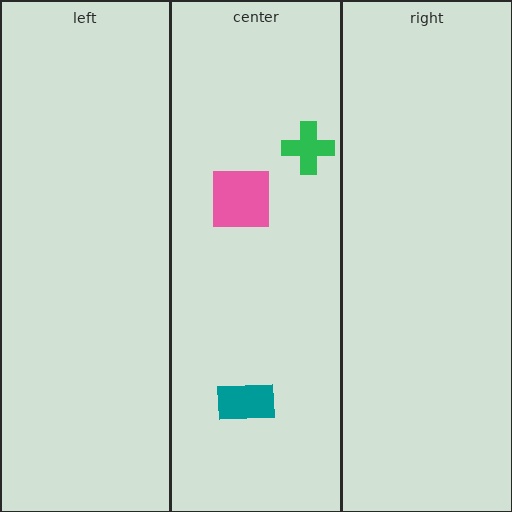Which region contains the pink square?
The center region.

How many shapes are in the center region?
3.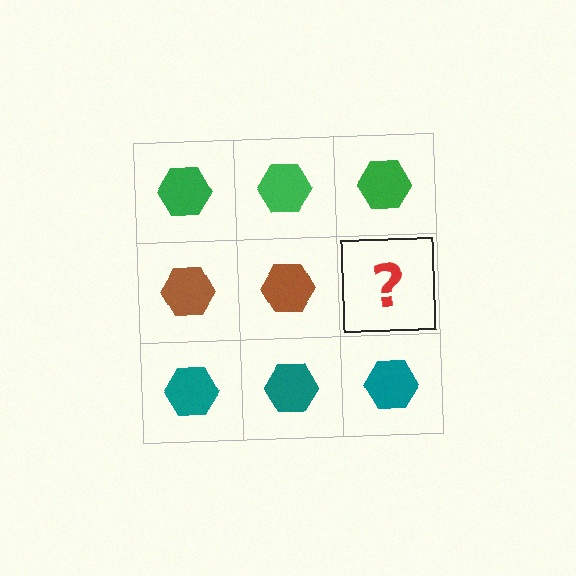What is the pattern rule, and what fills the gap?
The rule is that each row has a consistent color. The gap should be filled with a brown hexagon.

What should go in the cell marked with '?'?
The missing cell should contain a brown hexagon.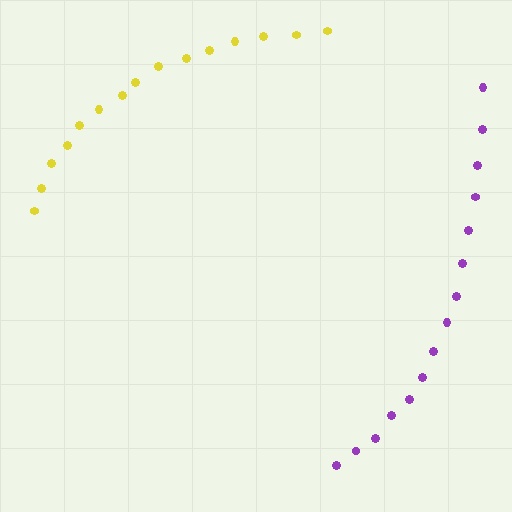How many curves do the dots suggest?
There are 2 distinct paths.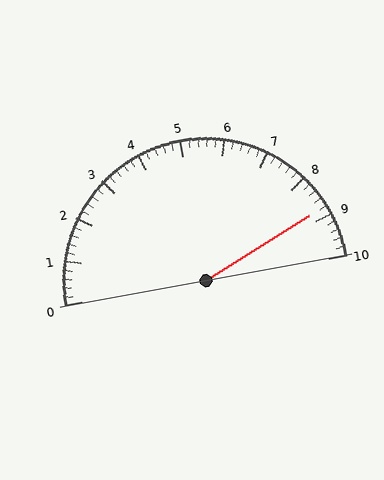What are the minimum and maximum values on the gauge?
The gauge ranges from 0 to 10.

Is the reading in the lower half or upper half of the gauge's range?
The reading is in the upper half of the range (0 to 10).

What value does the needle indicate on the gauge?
The needle indicates approximately 8.8.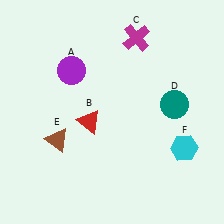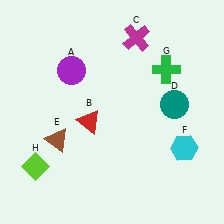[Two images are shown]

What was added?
A green cross (G), a lime diamond (H) were added in Image 2.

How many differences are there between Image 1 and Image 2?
There are 2 differences between the two images.